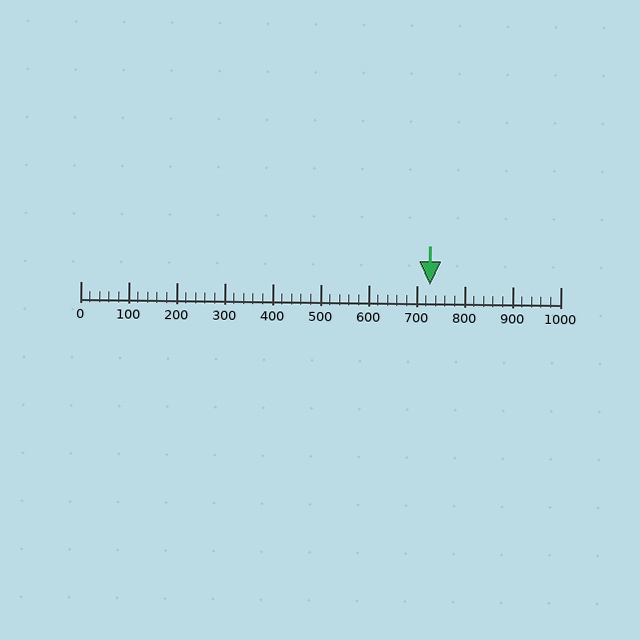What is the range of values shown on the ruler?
The ruler shows values from 0 to 1000.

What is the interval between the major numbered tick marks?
The major tick marks are spaced 100 units apart.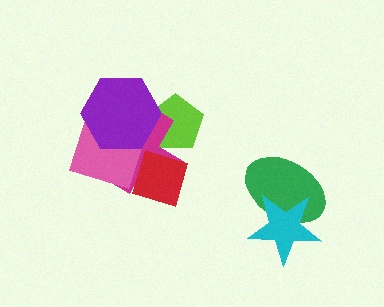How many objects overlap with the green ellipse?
1 object overlaps with the green ellipse.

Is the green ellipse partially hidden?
Yes, it is partially covered by another shape.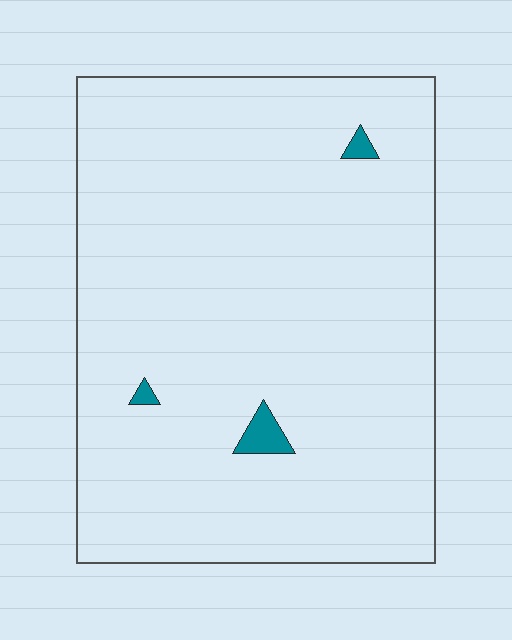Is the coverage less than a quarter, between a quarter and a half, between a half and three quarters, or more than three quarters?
Less than a quarter.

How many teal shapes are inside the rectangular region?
3.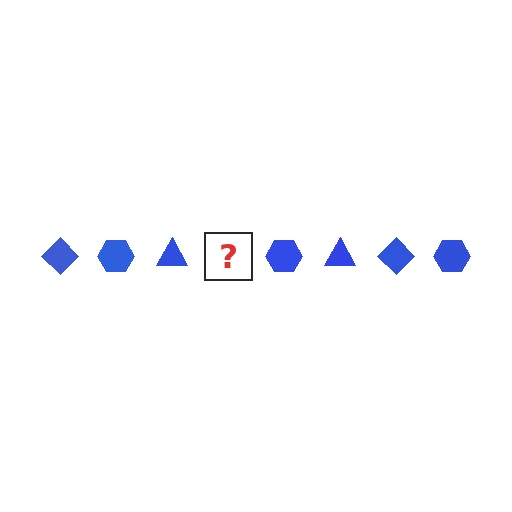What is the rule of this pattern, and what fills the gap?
The rule is that the pattern cycles through diamond, hexagon, triangle shapes in blue. The gap should be filled with a blue diamond.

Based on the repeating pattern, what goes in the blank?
The blank should be a blue diamond.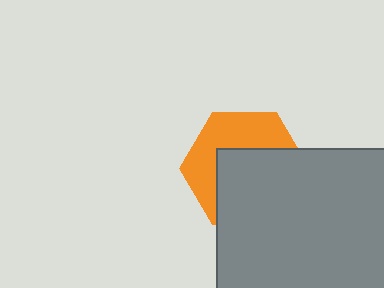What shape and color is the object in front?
The object in front is a gray square.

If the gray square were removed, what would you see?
You would see the complete orange hexagon.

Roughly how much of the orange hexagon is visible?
A small part of it is visible (roughly 43%).